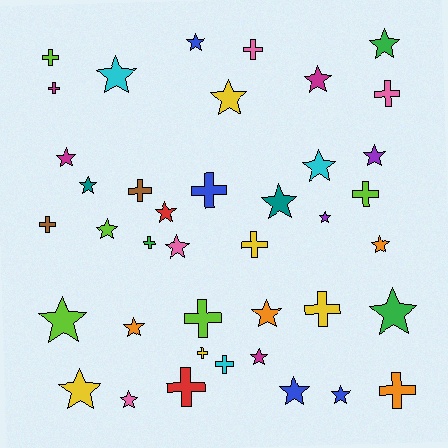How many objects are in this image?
There are 40 objects.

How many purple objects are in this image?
There are 2 purple objects.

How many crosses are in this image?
There are 16 crosses.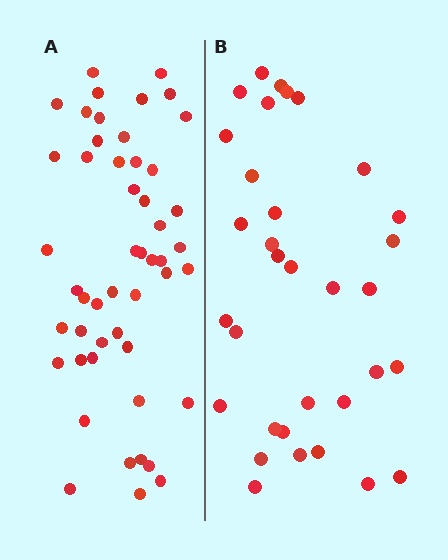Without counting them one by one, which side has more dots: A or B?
Region A (the left region) has more dots.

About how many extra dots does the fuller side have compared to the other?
Region A has approximately 15 more dots than region B.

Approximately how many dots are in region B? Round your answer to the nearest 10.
About 30 dots. (The exact count is 33, which rounds to 30.)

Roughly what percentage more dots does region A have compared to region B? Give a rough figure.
About 50% more.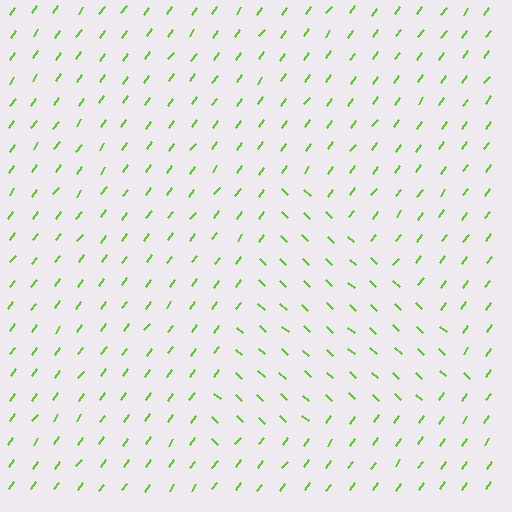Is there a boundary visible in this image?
Yes, there is a texture boundary formed by a change in line orientation.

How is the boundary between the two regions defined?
The boundary is defined purely by a change in line orientation (approximately 83 degrees difference). All lines are the same color and thickness.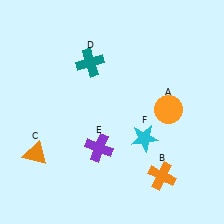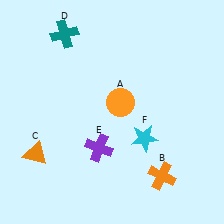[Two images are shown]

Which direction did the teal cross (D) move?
The teal cross (D) moved up.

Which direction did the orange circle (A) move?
The orange circle (A) moved left.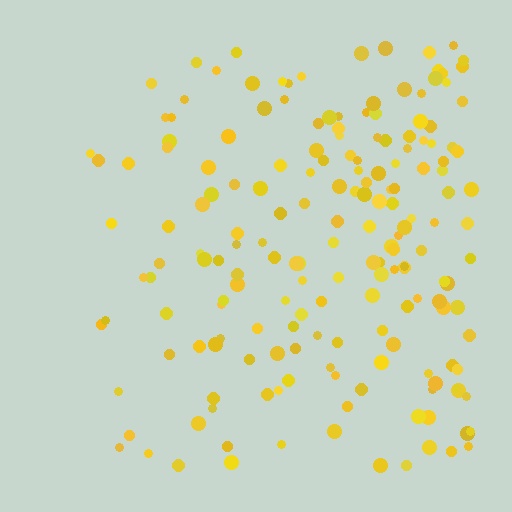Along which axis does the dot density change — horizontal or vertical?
Horizontal.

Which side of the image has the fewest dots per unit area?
The left.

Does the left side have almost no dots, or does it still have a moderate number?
Still a moderate number, just noticeably fewer than the right.